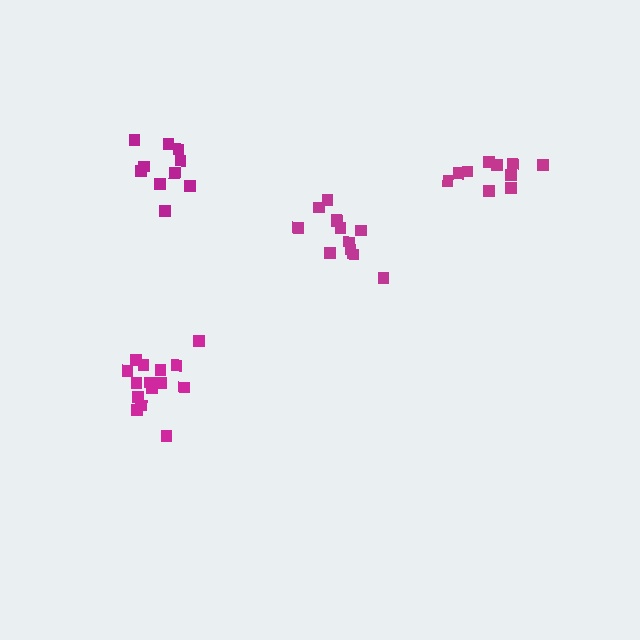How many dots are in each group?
Group 1: 15 dots, Group 2: 10 dots, Group 3: 10 dots, Group 4: 12 dots (47 total).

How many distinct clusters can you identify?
There are 4 distinct clusters.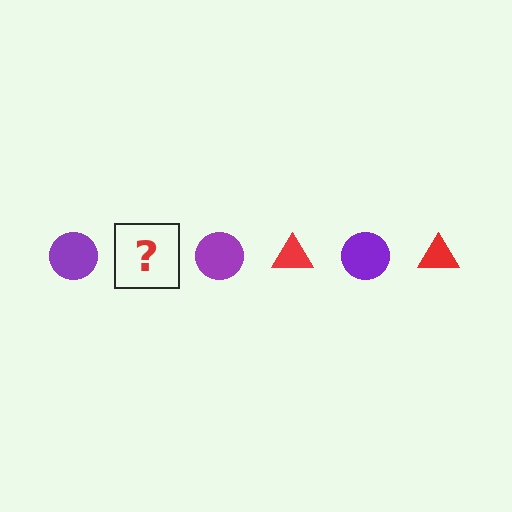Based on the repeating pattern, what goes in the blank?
The blank should be a red triangle.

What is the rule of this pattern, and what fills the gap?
The rule is that the pattern alternates between purple circle and red triangle. The gap should be filled with a red triangle.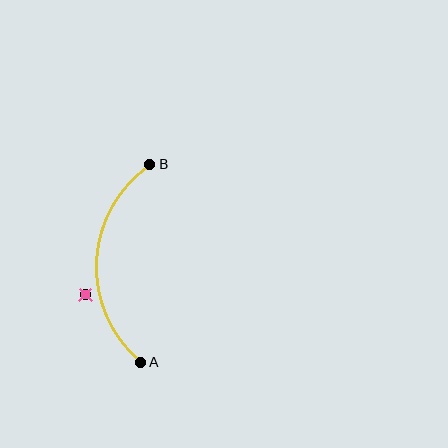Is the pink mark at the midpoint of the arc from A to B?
No — the pink mark does not lie on the arc at all. It sits slightly outside the curve.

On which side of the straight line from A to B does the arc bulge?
The arc bulges to the left of the straight line connecting A and B.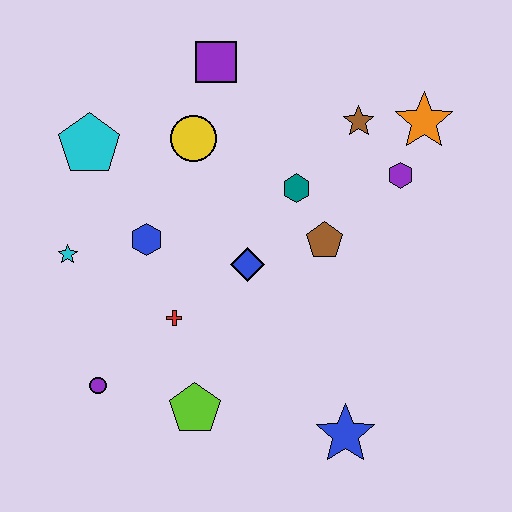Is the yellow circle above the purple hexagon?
Yes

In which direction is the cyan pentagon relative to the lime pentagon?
The cyan pentagon is above the lime pentagon.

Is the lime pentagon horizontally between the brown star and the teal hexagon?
No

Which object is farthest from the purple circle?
The orange star is farthest from the purple circle.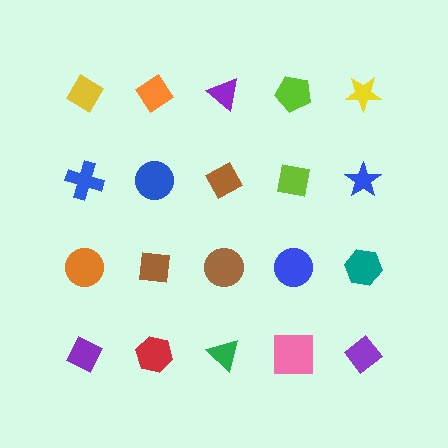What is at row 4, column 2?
A red hexagon.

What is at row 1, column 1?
A yellow diamond.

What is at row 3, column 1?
An orange circle.